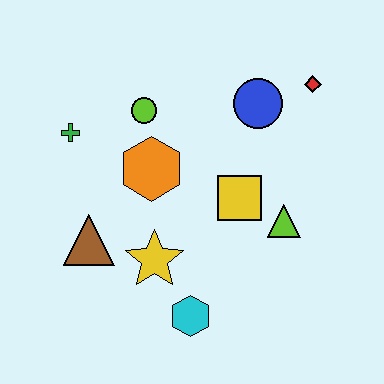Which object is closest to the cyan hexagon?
The yellow star is closest to the cyan hexagon.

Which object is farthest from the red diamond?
The brown triangle is farthest from the red diamond.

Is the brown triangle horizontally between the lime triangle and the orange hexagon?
No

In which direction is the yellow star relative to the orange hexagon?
The yellow star is below the orange hexagon.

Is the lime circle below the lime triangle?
No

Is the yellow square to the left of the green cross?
No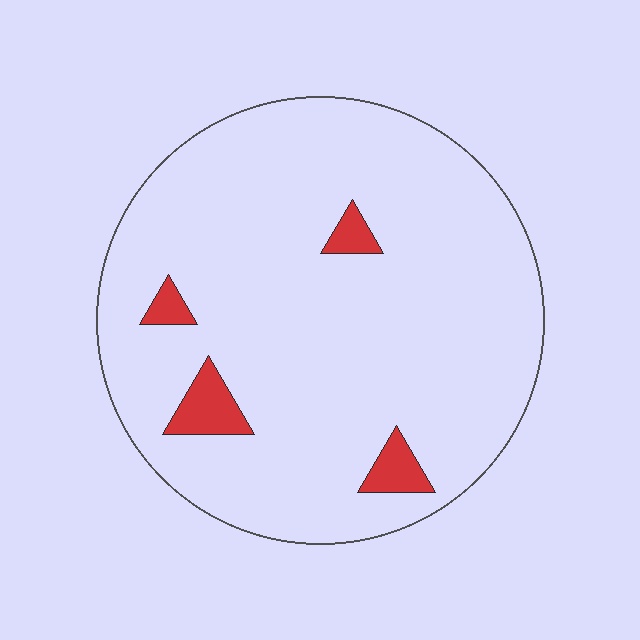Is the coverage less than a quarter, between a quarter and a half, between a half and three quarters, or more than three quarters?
Less than a quarter.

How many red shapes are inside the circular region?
4.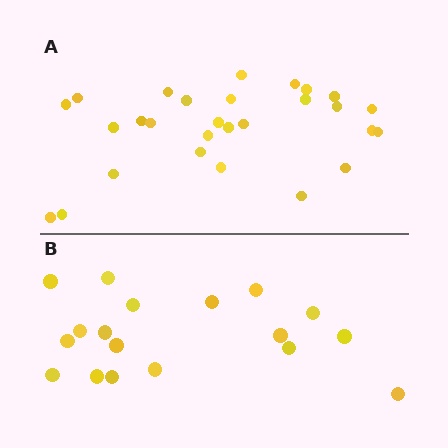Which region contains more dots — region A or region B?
Region A (the top region) has more dots.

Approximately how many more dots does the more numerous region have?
Region A has roughly 10 or so more dots than region B.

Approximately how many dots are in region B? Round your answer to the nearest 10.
About 20 dots. (The exact count is 18, which rounds to 20.)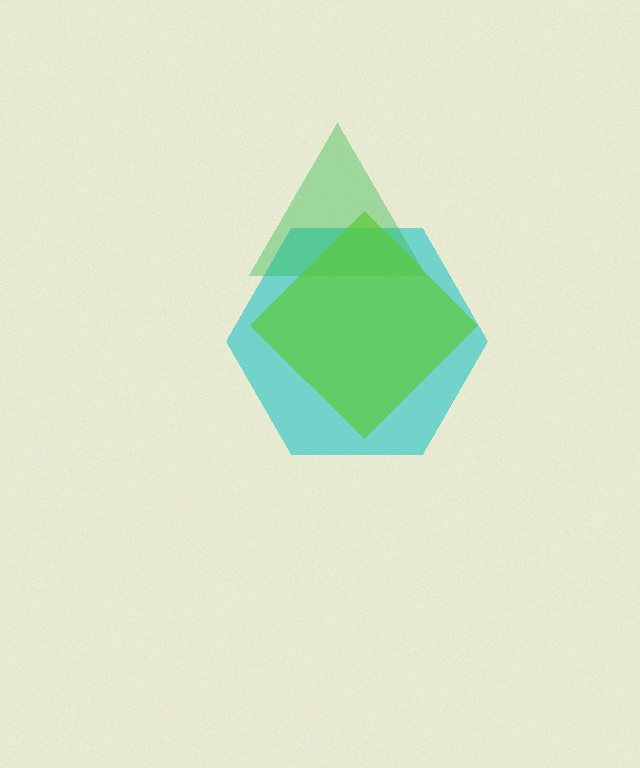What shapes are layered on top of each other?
The layered shapes are: a cyan hexagon, a green triangle, a lime diamond.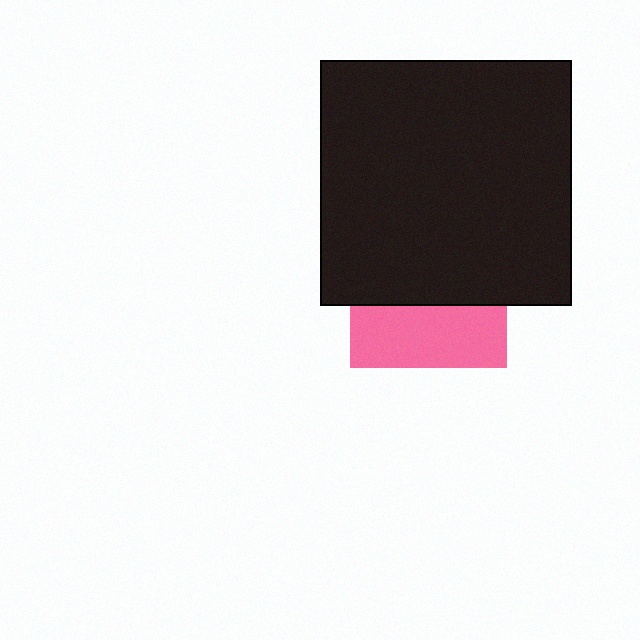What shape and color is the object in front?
The object in front is a black rectangle.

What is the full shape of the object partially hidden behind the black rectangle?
The partially hidden object is a pink square.